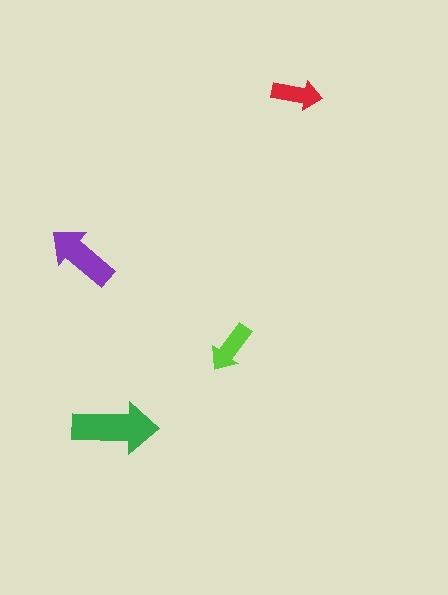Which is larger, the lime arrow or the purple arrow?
The purple one.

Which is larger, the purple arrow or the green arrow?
The green one.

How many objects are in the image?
There are 4 objects in the image.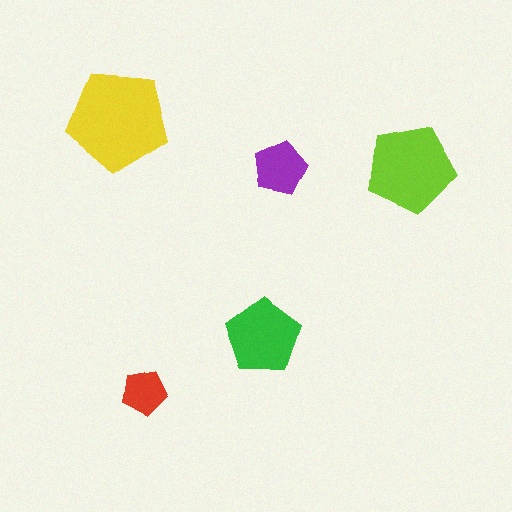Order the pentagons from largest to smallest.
the yellow one, the lime one, the green one, the purple one, the red one.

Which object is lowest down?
The red pentagon is bottommost.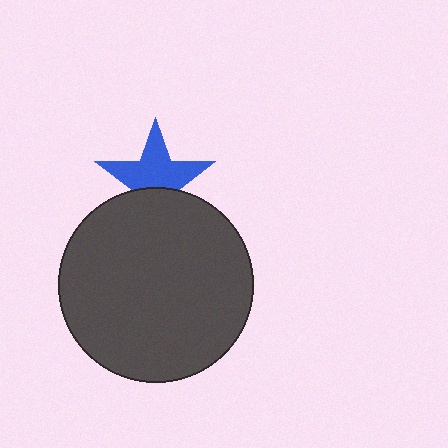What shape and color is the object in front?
The object in front is a dark gray circle.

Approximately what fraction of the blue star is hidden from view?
Roughly 38% of the blue star is hidden behind the dark gray circle.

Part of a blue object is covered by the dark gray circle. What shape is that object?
It is a star.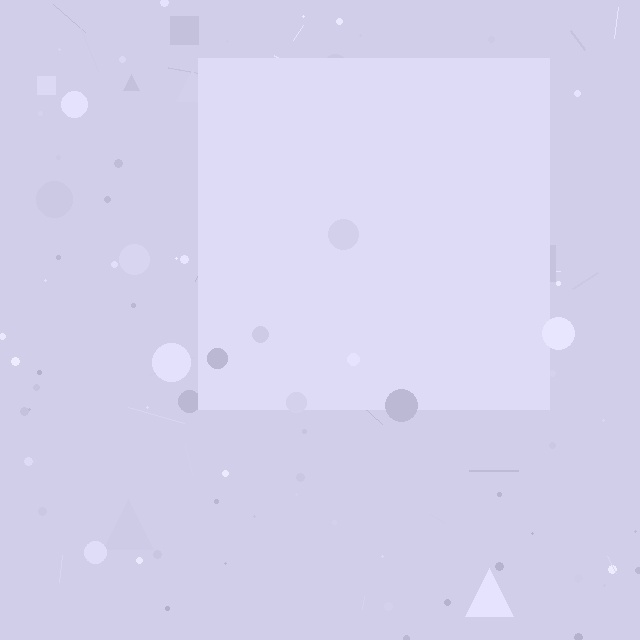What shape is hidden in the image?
A square is hidden in the image.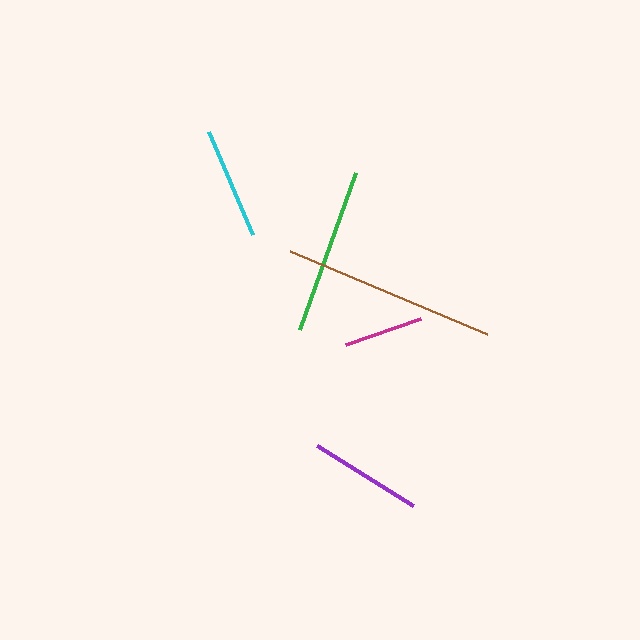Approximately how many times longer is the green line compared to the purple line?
The green line is approximately 1.5 times the length of the purple line.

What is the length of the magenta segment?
The magenta segment is approximately 80 pixels long.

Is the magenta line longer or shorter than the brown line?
The brown line is longer than the magenta line.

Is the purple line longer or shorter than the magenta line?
The purple line is longer than the magenta line.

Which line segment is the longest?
The brown line is the longest at approximately 214 pixels.